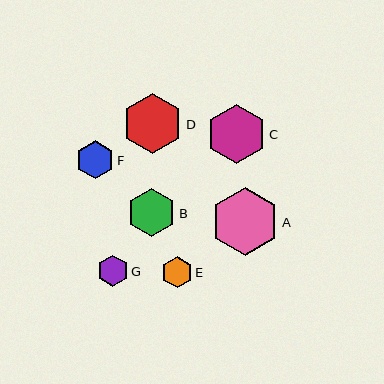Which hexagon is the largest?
Hexagon A is the largest with a size of approximately 68 pixels.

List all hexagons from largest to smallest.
From largest to smallest: A, D, C, B, F, G, E.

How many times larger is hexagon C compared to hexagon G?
Hexagon C is approximately 1.9 times the size of hexagon G.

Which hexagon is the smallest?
Hexagon E is the smallest with a size of approximately 31 pixels.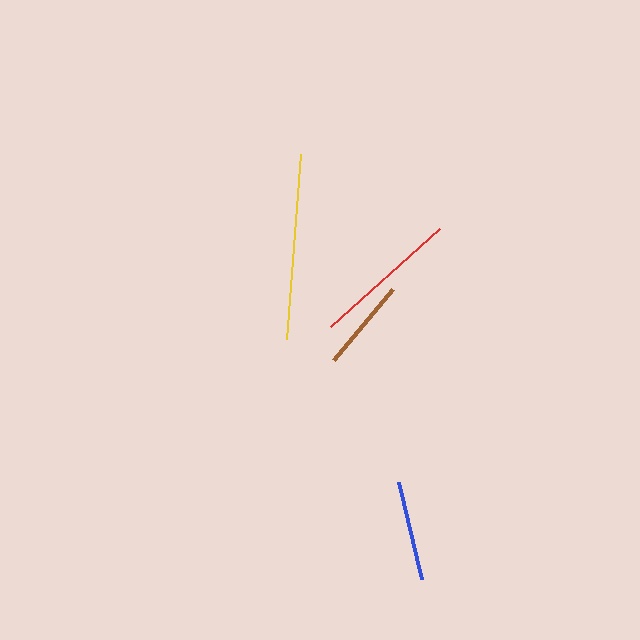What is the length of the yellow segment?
The yellow segment is approximately 186 pixels long.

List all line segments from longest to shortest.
From longest to shortest: yellow, red, blue, brown.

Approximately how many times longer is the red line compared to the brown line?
The red line is approximately 1.6 times the length of the brown line.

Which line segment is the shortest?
The brown line is the shortest at approximately 92 pixels.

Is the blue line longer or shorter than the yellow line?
The yellow line is longer than the blue line.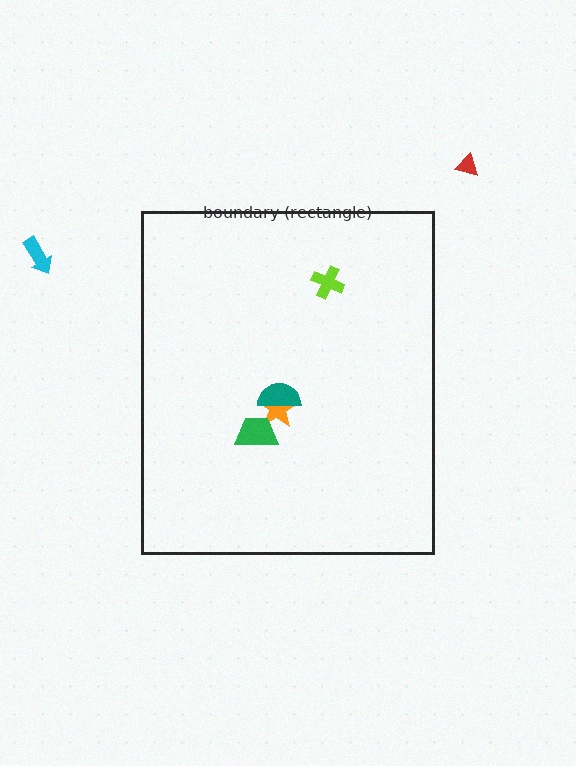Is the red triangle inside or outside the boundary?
Outside.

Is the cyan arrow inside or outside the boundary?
Outside.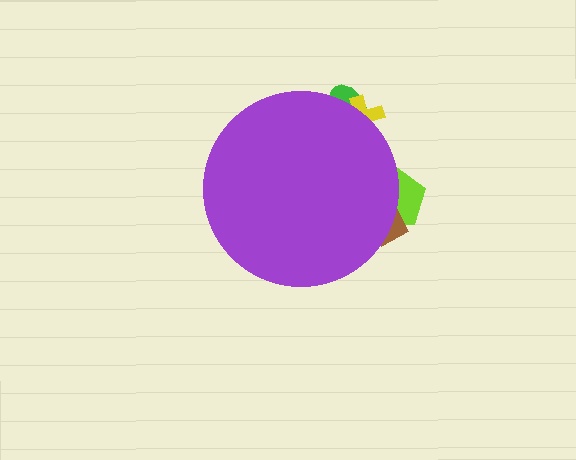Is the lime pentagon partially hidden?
Yes, the lime pentagon is partially hidden behind the purple circle.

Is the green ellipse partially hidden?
Yes, the green ellipse is partially hidden behind the purple circle.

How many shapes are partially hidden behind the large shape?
4 shapes are partially hidden.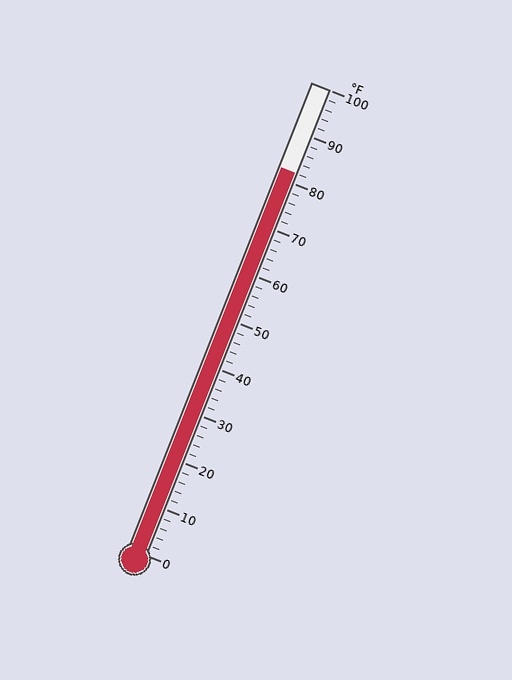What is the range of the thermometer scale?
The thermometer scale ranges from 0°F to 100°F.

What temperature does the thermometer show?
The thermometer shows approximately 82°F.